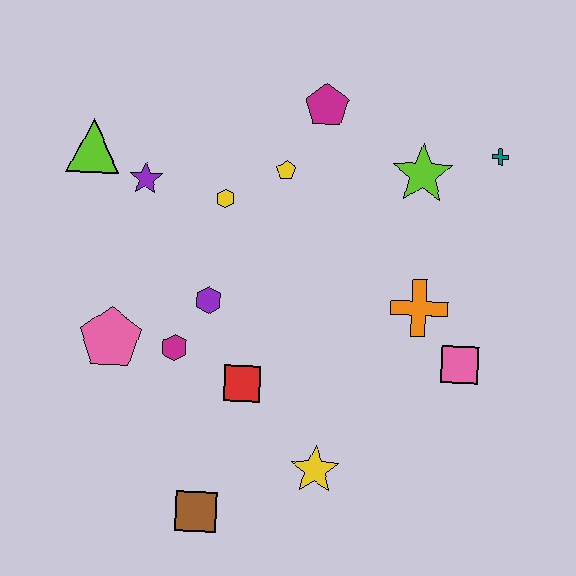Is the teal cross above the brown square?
Yes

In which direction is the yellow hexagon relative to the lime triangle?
The yellow hexagon is to the right of the lime triangle.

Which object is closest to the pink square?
The orange cross is closest to the pink square.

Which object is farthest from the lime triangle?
The pink square is farthest from the lime triangle.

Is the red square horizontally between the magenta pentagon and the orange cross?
No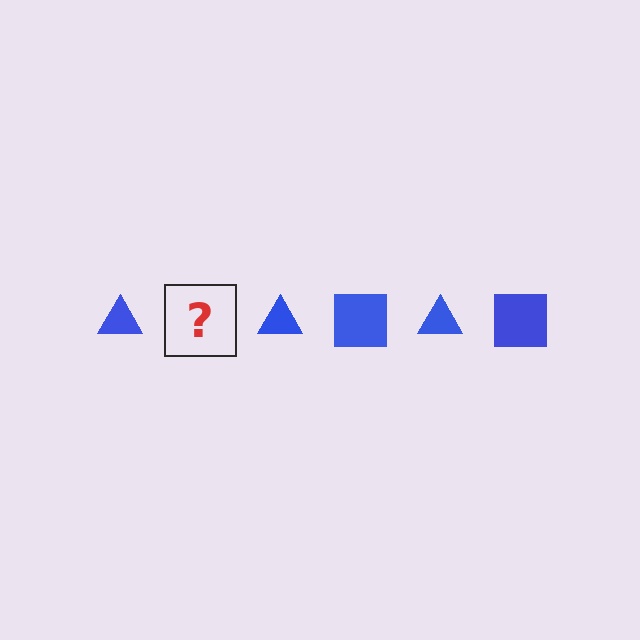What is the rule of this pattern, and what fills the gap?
The rule is that the pattern cycles through triangle, square shapes in blue. The gap should be filled with a blue square.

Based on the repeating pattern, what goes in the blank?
The blank should be a blue square.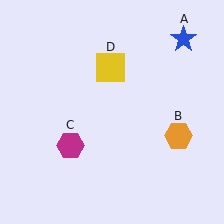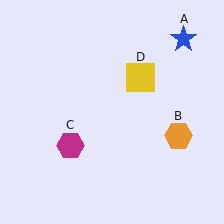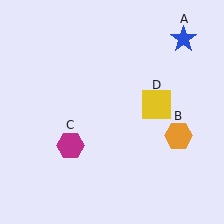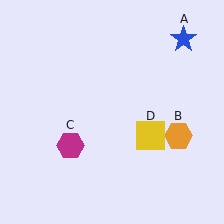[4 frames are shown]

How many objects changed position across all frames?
1 object changed position: yellow square (object D).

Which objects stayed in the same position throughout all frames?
Blue star (object A) and orange hexagon (object B) and magenta hexagon (object C) remained stationary.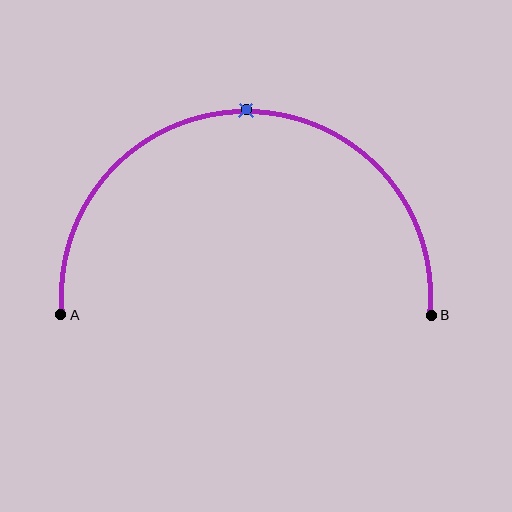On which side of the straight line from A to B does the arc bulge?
The arc bulges above the straight line connecting A and B.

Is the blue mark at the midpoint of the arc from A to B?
Yes. The blue mark lies on the arc at equal arc-length from both A and B — it is the arc midpoint.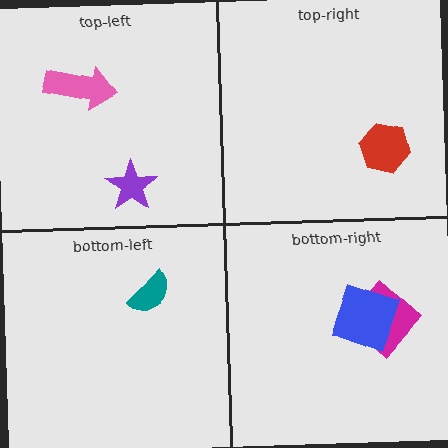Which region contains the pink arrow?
The top-left region.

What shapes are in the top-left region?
The purple star, the pink arrow.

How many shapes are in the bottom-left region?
1.